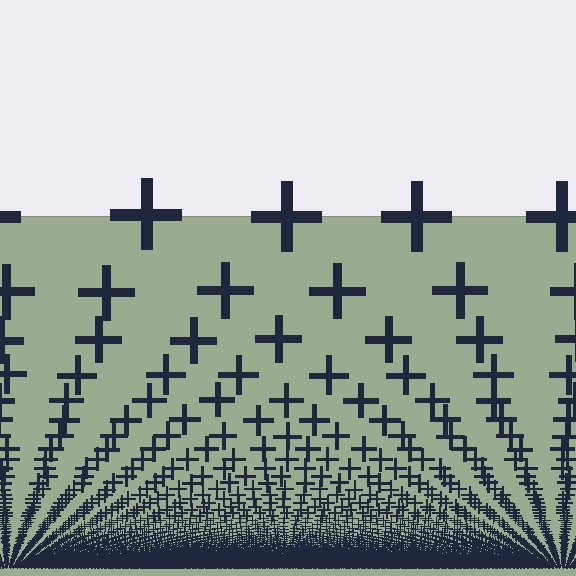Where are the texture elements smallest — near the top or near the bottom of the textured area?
Near the bottom.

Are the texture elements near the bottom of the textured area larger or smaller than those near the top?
Smaller. The gradient is inverted — elements near the bottom are smaller and denser.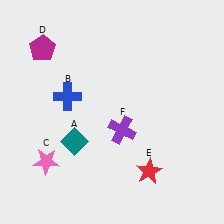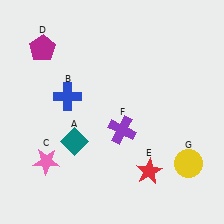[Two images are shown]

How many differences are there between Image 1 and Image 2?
There is 1 difference between the two images.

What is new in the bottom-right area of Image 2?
A yellow circle (G) was added in the bottom-right area of Image 2.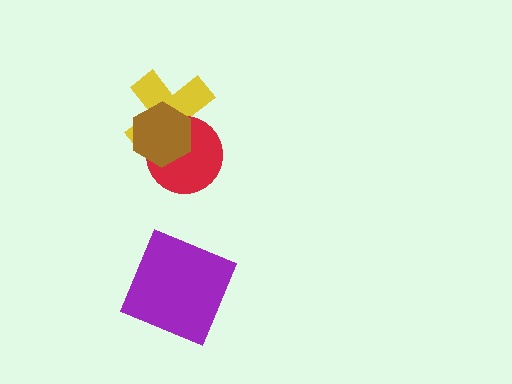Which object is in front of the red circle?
The brown hexagon is in front of the red circle.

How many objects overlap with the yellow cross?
2 objects overlap with the yellow cross.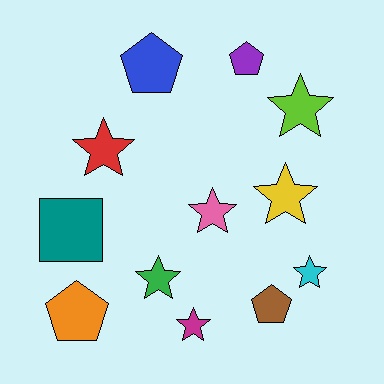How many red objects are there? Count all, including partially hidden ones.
There is 1 red object.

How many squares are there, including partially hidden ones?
There is 1 square.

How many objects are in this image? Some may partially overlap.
There are 12 objects.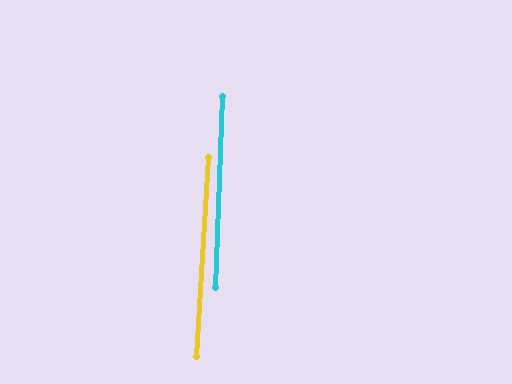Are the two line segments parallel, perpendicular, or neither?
Parallel — their directions differ by only 1.5°.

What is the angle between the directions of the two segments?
Approximately 2 degrees.